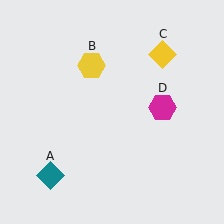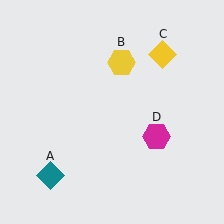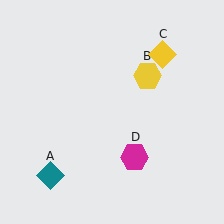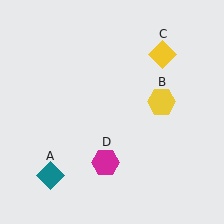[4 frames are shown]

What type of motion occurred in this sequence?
The yellow hexagon (object B), magenta hexagon (object D) rotated clockwise around the center of the scene.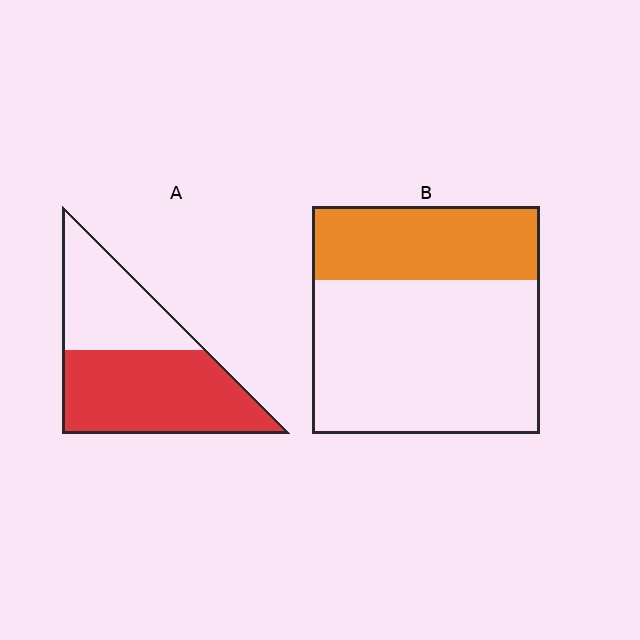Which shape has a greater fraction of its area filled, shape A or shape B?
Shape A.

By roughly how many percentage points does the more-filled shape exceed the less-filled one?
By roughly 30 percentage points (A over B).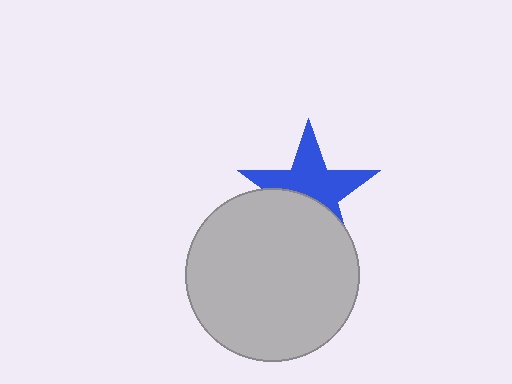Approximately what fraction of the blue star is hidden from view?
Roughly 42% of the blue star is hidden behind the light gray circle.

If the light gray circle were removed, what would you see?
You would see the complete blue star.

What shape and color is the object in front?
The object in front is a light gray circle.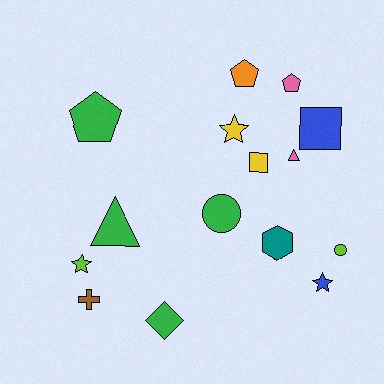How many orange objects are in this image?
There is 1 orange object.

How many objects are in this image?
There are 15 objects.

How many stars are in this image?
There are 3 stars.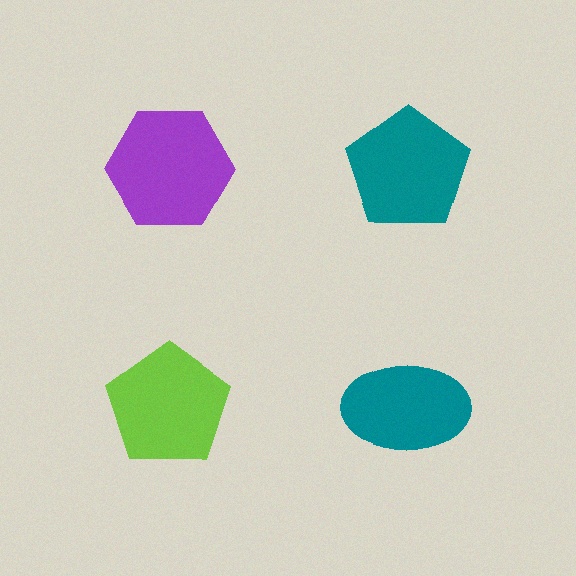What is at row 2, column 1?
A lime pentagon.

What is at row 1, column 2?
A teal pentagon.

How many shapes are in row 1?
2 shapes.